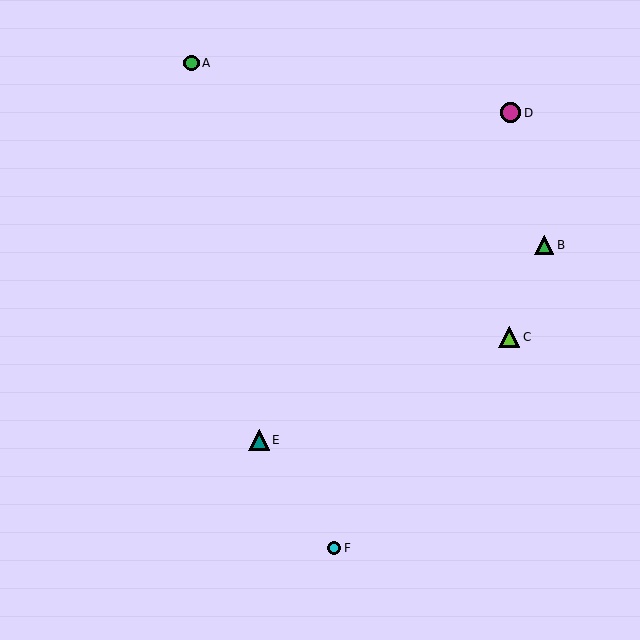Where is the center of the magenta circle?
The center of the magenta circle is at (511, 113).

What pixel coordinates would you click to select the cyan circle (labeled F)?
Click at (334, 548) to select the cyan circle F.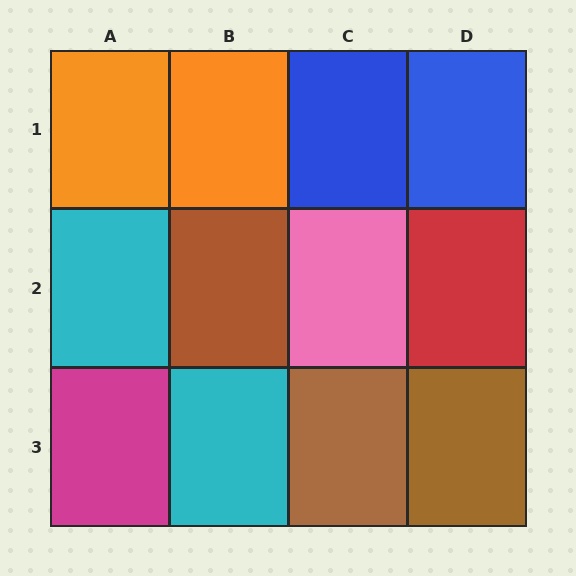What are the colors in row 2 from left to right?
Cyan, brown, pink, red.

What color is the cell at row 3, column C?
Brown.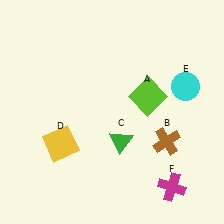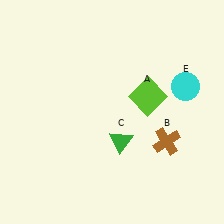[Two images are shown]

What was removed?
The magenta cross (F), the yellow square (D) were removed in Image 2.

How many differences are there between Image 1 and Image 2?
There are 2 differences between the two images.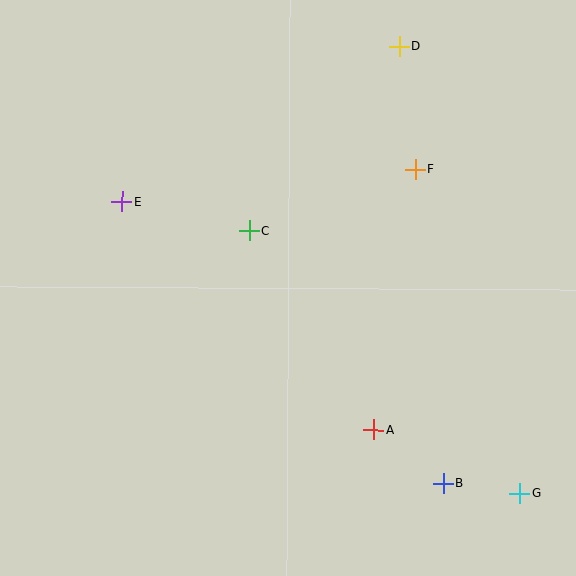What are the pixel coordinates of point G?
Point G is at (519, 494).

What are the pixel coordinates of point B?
Point B is at (443, 483).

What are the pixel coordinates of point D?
Point D is at (399, 46).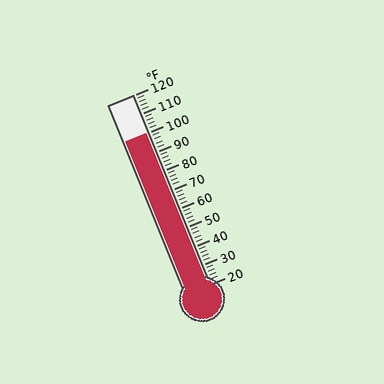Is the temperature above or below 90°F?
The temperature is above 90°F.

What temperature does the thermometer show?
The thermometer shows approximately 100°F.